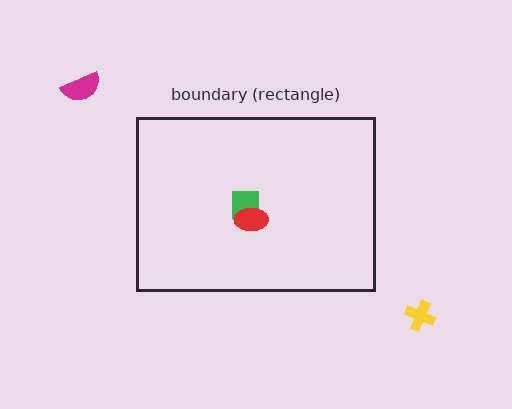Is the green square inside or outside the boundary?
Inside.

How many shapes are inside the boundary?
2 inside, 2 outside.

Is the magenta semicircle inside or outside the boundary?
Outside.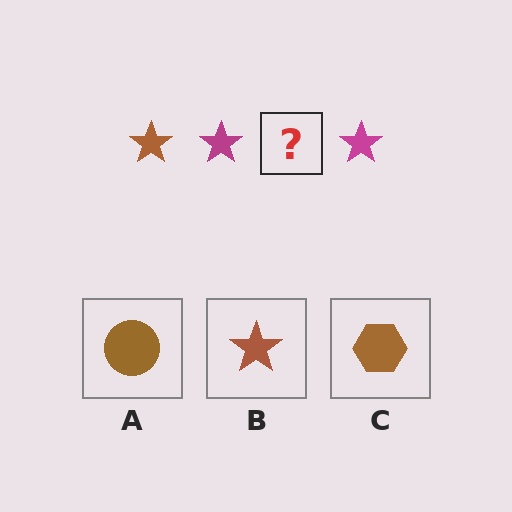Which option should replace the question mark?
Option B.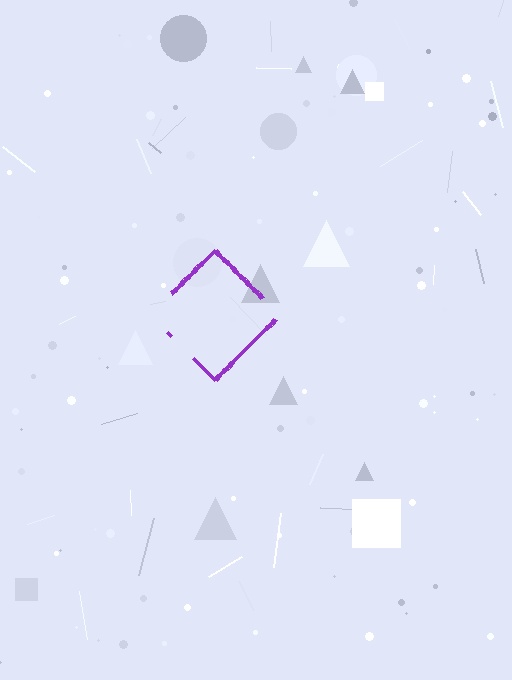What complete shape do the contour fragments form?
The contour fragments form a diamond.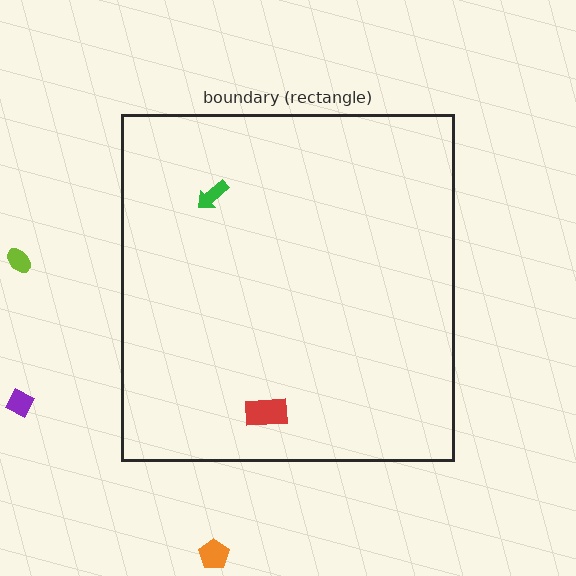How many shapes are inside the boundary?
2 inside, 3 outside.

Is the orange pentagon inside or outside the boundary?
Outside.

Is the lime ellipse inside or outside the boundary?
Outside.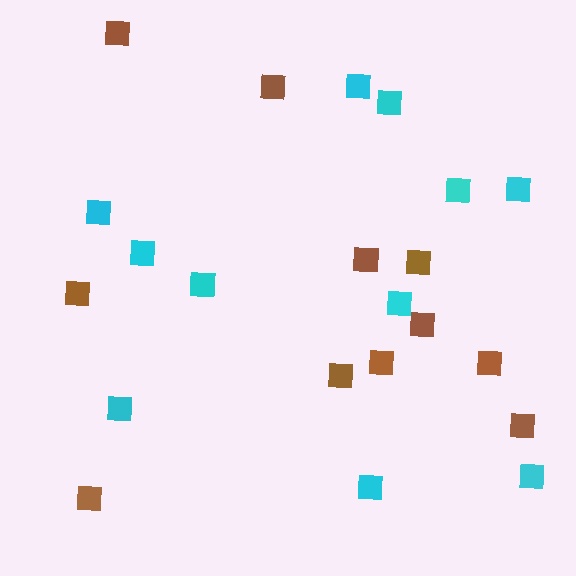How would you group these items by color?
There are 2 groups: one group of brown squares (11) and one group of cyan squares (11).